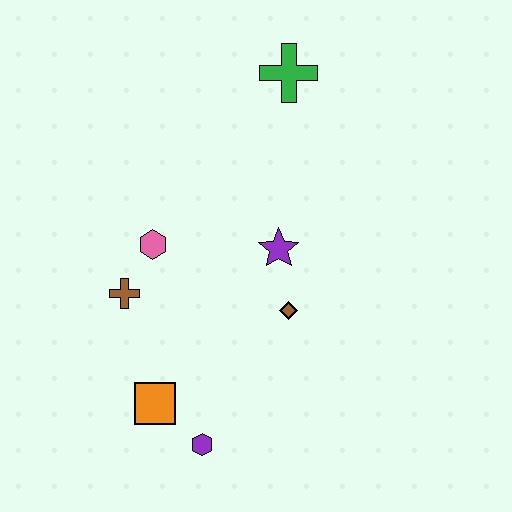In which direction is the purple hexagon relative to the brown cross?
The purple hexagon is below the brown cross.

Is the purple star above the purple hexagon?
Yes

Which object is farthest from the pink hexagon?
The green cross is farthest from the pink hexagon.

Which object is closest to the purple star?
The brown diamond is closest to the purple star.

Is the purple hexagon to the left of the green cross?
Yes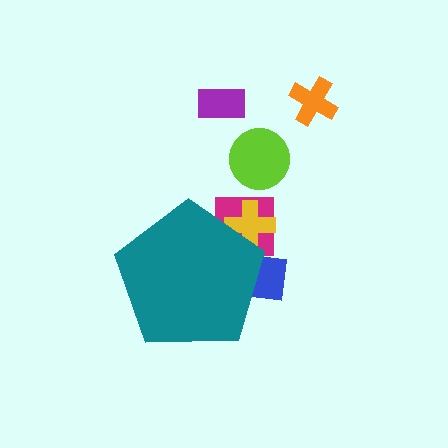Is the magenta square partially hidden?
Yes, the magenta square is partially hidden behind the teal pentagon.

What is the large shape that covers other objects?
A teal pentagon.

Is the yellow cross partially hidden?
Yes, the yellow cross is partially hidden behind the teal pentagon.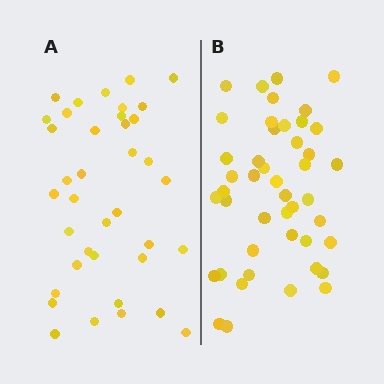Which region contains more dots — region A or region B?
Region B (the right region) has more dots.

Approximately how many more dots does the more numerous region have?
Region B has roughly 8 or so more dots than region A.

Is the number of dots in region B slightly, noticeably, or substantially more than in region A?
Region B has only slightly more — the two regions are fairly close. The ratio is roughly 1.2 to 1.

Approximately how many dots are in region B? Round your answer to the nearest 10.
About 40 dots. (The exact count is 45, which rounds to 40.)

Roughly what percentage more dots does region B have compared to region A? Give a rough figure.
About 20% more.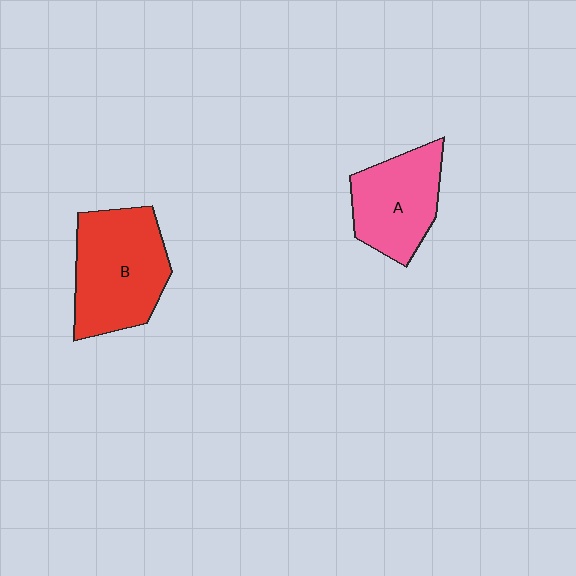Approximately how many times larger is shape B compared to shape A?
Approximately 1.3 times.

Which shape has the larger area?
Shape B (red).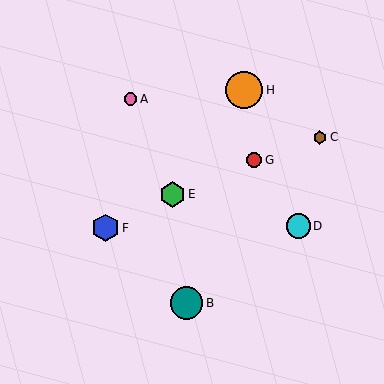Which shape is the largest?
The orange circle (labeled H) is the largest.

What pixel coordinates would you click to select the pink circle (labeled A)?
Click at (131, 99) to select the pink circle A.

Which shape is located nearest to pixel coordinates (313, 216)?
The cyan circle (labeled D) at (298, 226) is nearest to that location.